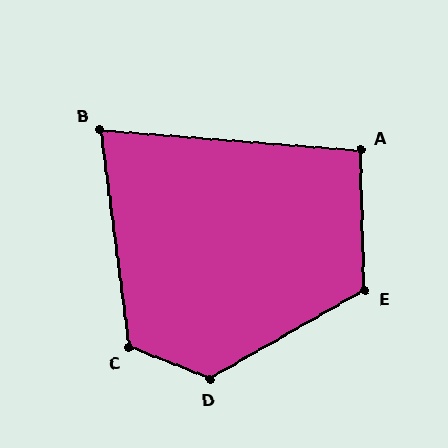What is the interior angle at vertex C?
Approximately 119 degrees (obtuse).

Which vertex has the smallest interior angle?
B, at approximately 78 degrees.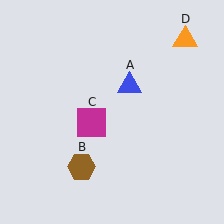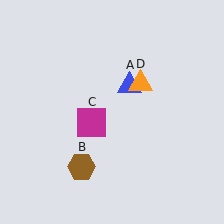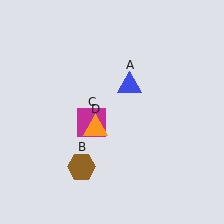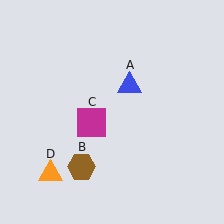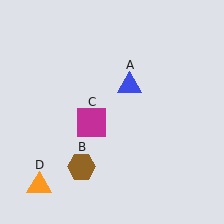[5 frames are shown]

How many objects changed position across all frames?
1 object changed position: orange triangle (object D).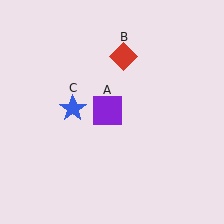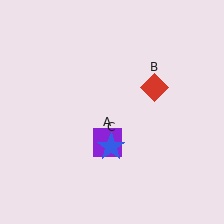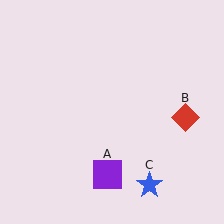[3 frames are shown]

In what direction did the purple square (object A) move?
The purple square (object A) moved down.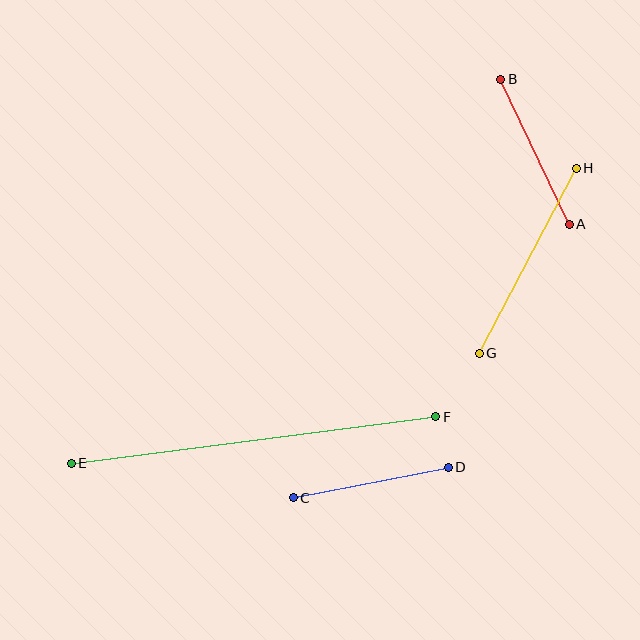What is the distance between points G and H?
The distance is approximately 209 pixels.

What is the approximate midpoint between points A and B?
The midpoint is at approximately (535, 152) pixels.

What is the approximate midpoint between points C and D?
The midpoint is at approximately (371, 482) pixels.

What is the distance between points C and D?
The distance is approximately 158 pixels.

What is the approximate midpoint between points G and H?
The midpoint is at approximately (528, 261) pixels.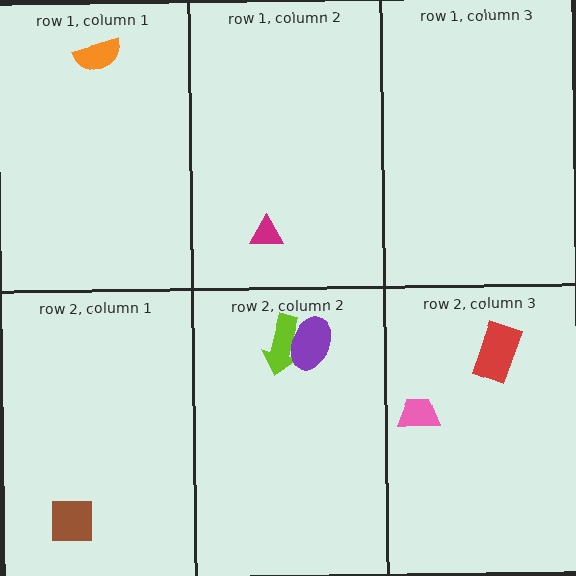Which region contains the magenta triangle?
The row 1, column 2 region.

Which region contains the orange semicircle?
The row 1, column 1 region.